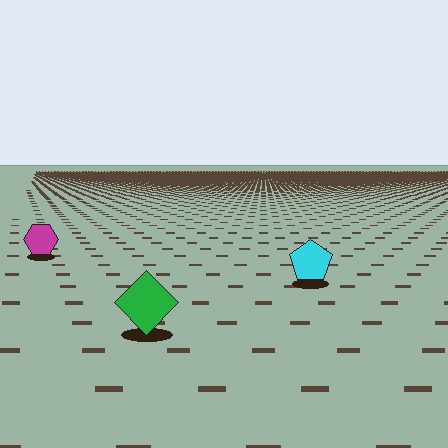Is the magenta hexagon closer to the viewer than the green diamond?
No. The green diamond is closer — you can tell from the texture gradient: the ground texture is coarser near it.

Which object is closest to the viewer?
The green diamond is closest. The texture marks near it are larger and more spread out.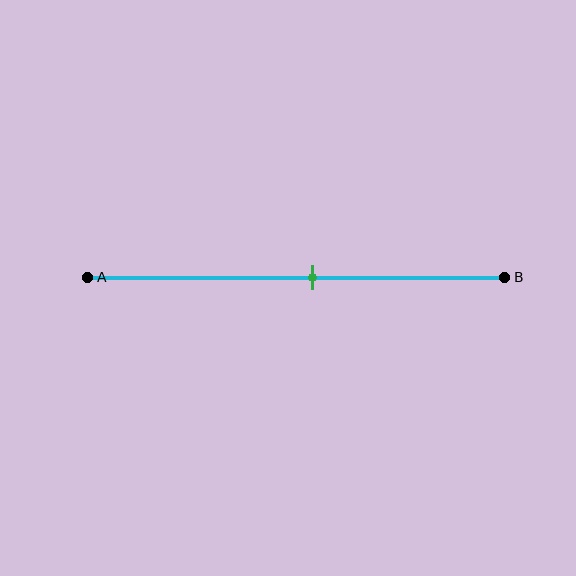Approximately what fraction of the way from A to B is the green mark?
The green mark is approximately 55% of the way from A to B.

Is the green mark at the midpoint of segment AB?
No, the mark is at about 55% from A, not at the 50% midpoint.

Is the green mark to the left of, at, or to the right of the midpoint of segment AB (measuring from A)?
The green mark is to the right of the midpoint of segment AB.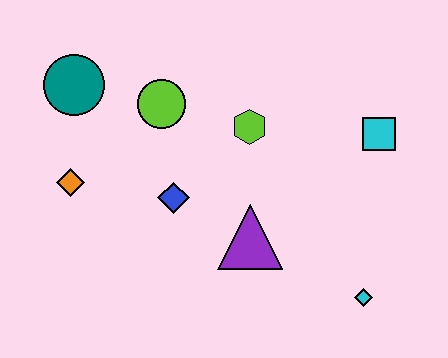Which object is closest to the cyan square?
The lime hexagon is closest to the cyan square.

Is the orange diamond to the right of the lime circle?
No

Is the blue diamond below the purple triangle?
No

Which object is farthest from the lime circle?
The cyan diamond is farthest from the lime circle.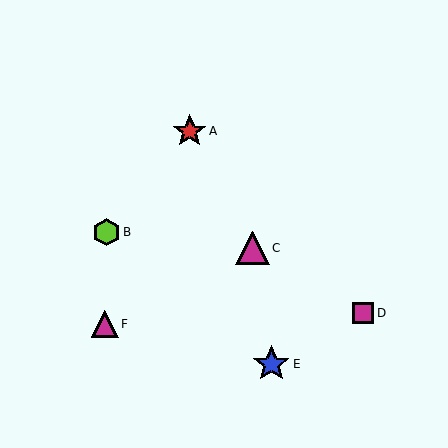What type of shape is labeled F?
Shape F is a magenta triangle.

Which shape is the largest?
The blue star (labeled E) is the largest.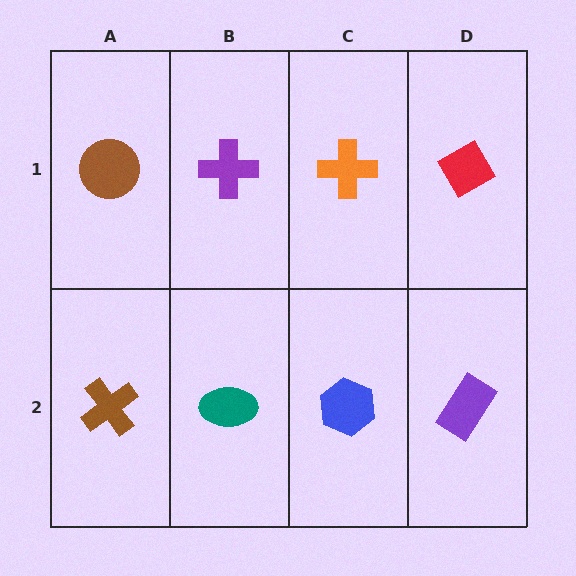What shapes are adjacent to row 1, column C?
A blue hexagon (row 2, column C), a purple cross (row 1, column B), a red diamond (row 1, column D).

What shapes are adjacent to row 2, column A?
A brown circle (row 1, column A), a teal ellipse (row 2, column B).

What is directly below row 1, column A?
A brown cross.